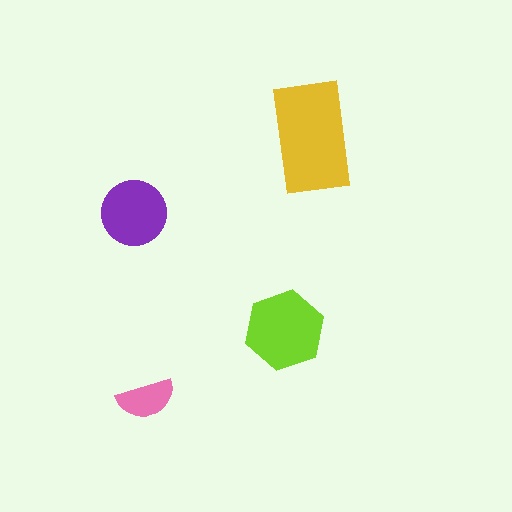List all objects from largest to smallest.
The yellow rectangle, the lime hexagon, the purple circle, the pink semicircle.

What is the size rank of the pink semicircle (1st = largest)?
4th.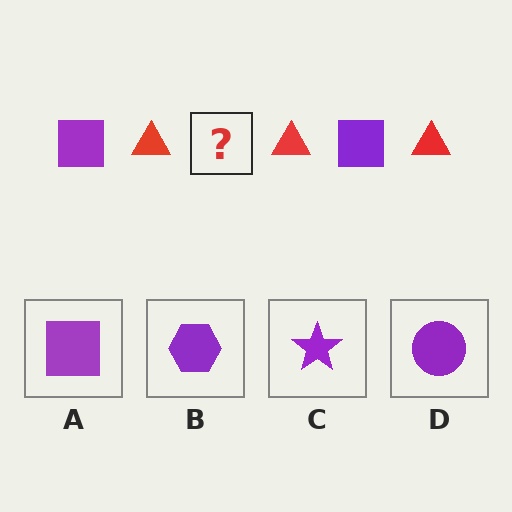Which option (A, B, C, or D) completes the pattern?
A.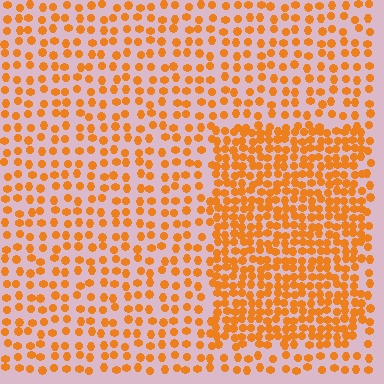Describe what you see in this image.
The image contains small orange elements arranged at two different densities. A rectangle-shaped region is visible where the elements are more densely packed than the surrounding area.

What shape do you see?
I see a rectangle.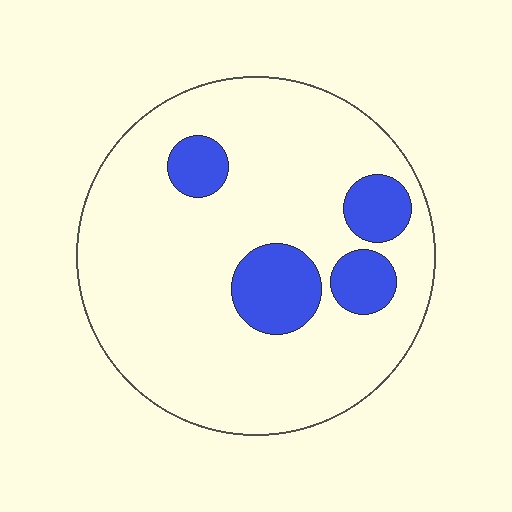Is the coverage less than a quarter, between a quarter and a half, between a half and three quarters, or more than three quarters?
Less than a quarter.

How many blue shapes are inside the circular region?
4.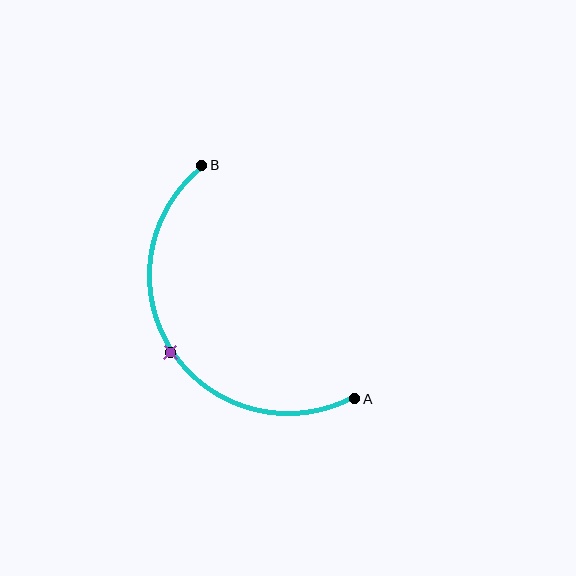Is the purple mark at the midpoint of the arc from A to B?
Yes. The purple mark lies on the arc at equal arc-length from both A and B — it is the arc midpoint.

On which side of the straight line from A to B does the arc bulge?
The arc bulges to the left of the straight line connecting A and B.